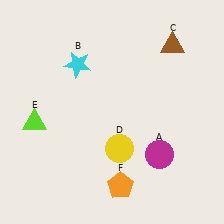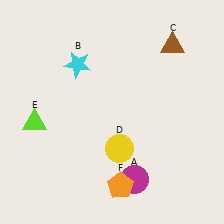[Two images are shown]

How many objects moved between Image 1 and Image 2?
1 object moved between the two images.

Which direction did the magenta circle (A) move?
The magenta circle (A) moved down.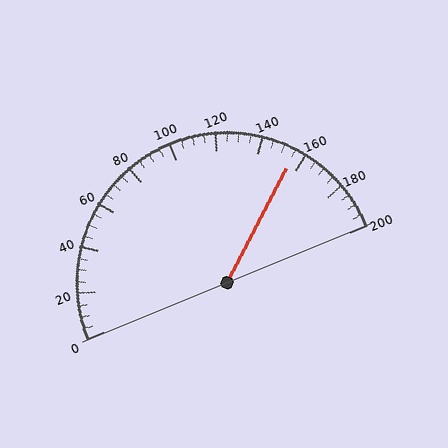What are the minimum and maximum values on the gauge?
The gauge ranges from 0 to 200.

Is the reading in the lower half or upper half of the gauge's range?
The reading is in the upper half of the range (0 to 200).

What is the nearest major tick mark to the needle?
The nearest major tick mark is 160.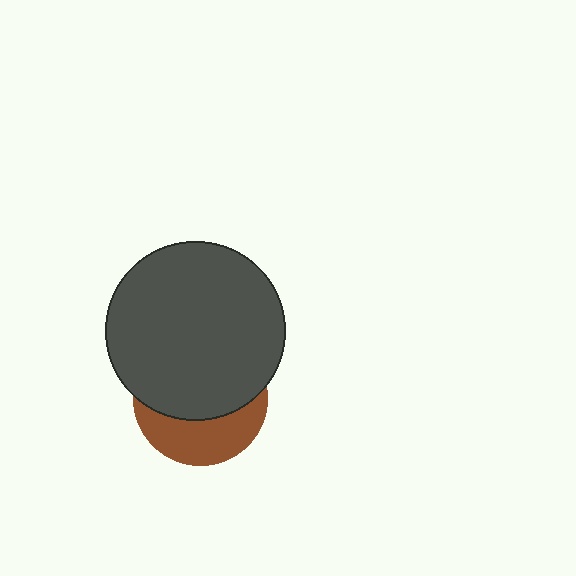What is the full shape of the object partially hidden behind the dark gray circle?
The partially hidden object is a brown circle.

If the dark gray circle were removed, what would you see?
You would see the complete brown circle.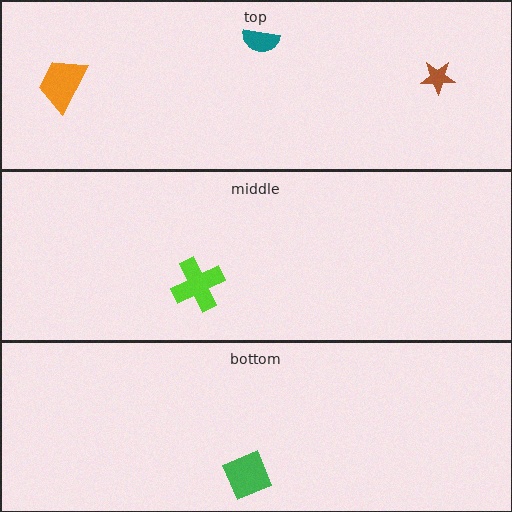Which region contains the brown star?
The top region.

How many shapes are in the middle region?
1.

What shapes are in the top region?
The brown star, the teal semicircle, the orange trapezoid.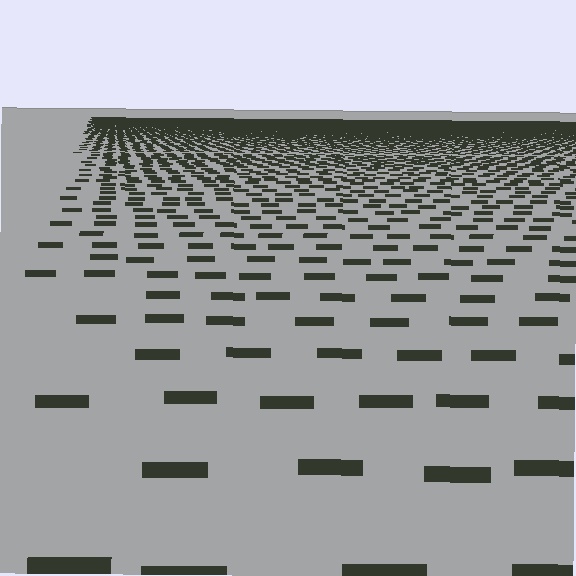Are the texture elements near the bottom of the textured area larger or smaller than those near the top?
Larger. Near the bottom, elements are closer to the viewer and appear at a bigger on-screen size.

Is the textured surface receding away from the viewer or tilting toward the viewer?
The surface is receding away from the viewer. Texture elements get smaller and denser toward the top.